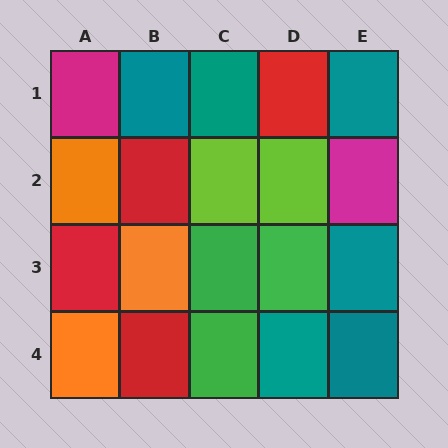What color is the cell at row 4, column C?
Green.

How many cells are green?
3 cells are green.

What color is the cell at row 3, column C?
Green.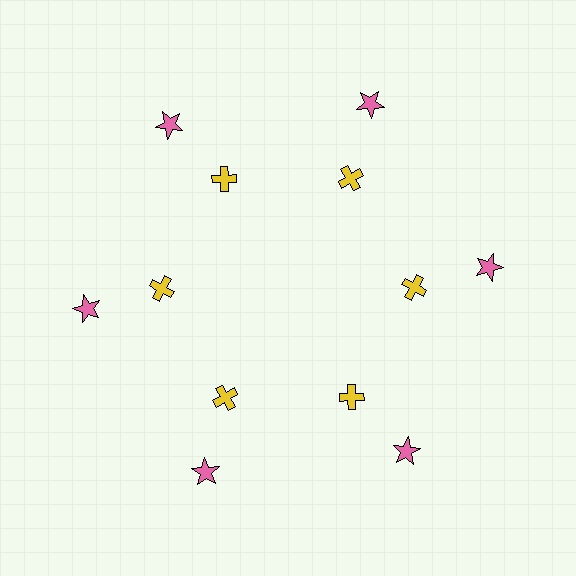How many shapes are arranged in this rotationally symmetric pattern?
There are 12 shapes, arranged in 6 groups of 2.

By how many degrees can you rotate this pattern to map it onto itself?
The pattern maps onto itself every 60 degrees of rotation.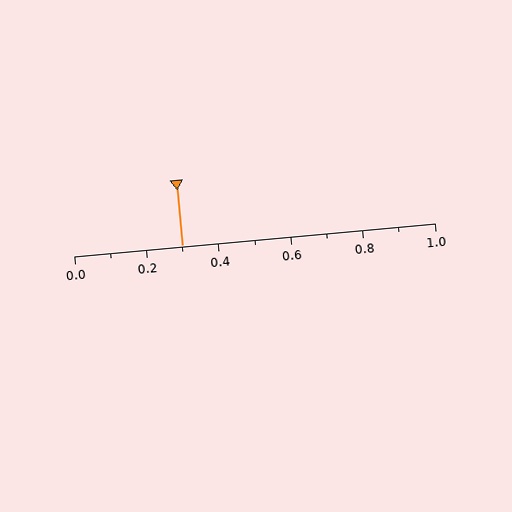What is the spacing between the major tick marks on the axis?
The major ticks are spaced 0.2 apart.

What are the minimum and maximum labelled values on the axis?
The axis runs from 0.0 to 1.0.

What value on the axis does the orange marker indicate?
The marker indicates approximately 0.3.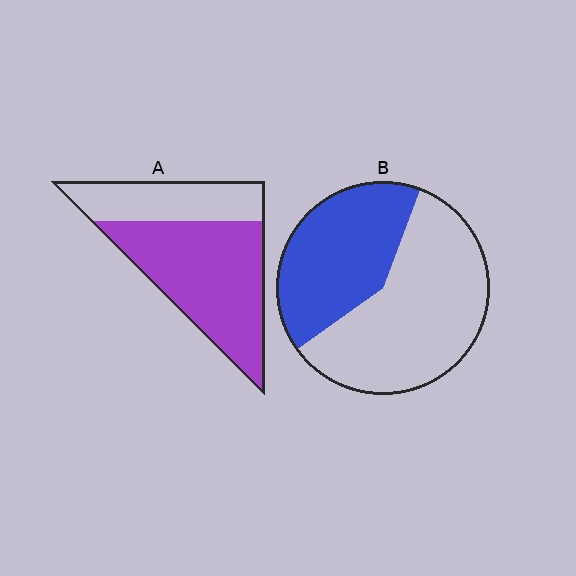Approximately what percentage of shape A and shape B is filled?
A is approximately 65% and B is approximately 40%.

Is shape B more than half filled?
No.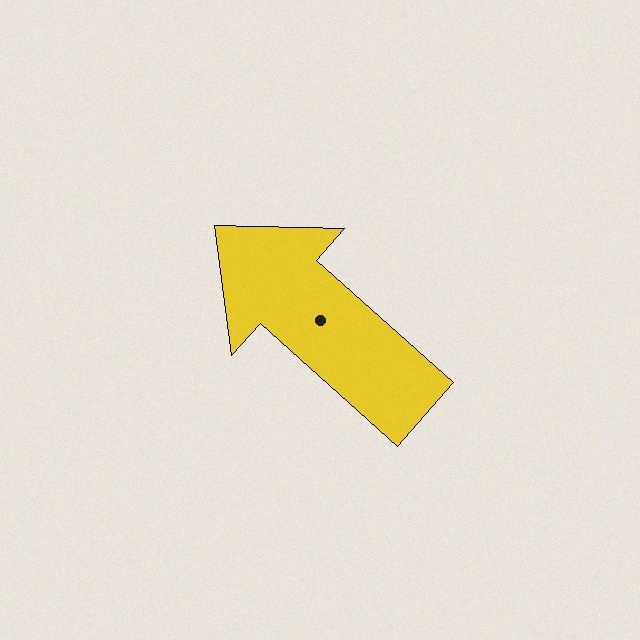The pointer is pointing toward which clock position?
Roughly 10 o'clock.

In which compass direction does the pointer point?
Northwest.